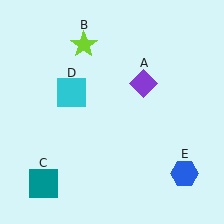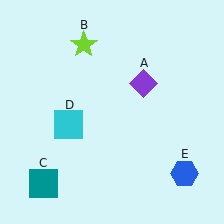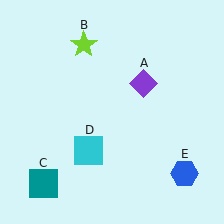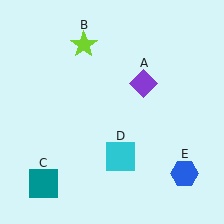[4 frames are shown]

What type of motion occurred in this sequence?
The cyan square (object D) rotated counterclockwise around the center of the scene.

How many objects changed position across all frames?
1 object changed position: cyan square (object D).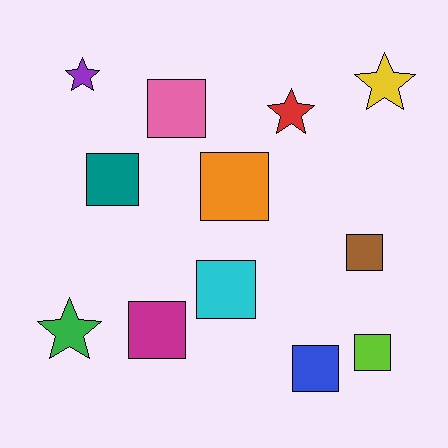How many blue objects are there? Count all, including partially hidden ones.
There is 1 blue object.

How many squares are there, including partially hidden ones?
There are 8 squares.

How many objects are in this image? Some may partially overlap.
There are 12 objects.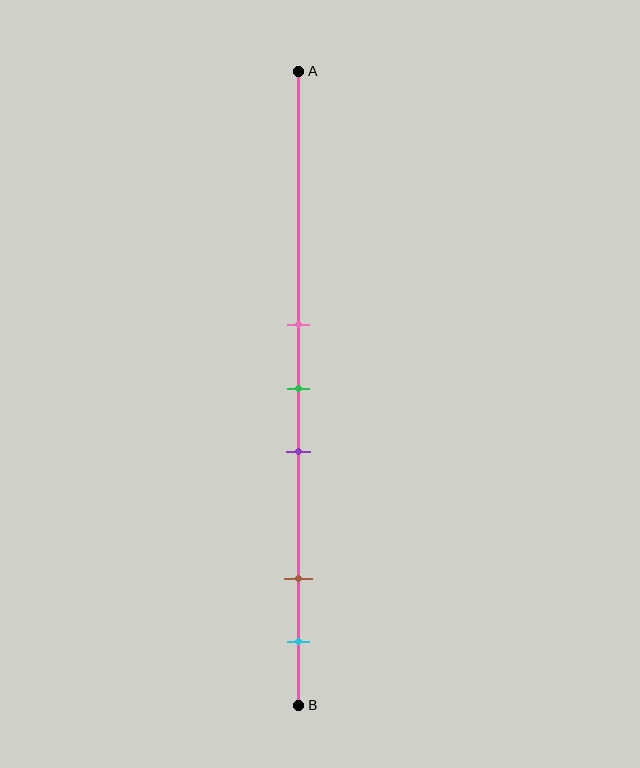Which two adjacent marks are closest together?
The pink and green marks are the closest adjacent pair.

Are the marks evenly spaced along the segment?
No, the marks are not evenly spaced.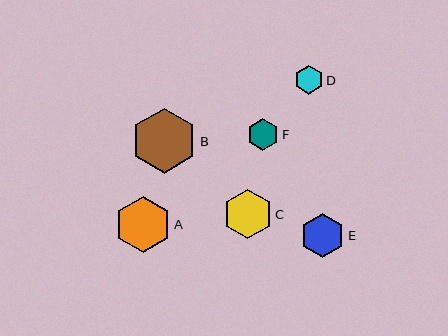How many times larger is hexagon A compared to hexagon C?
Hexagon A is approximately 1.2 times the size of hexagon C.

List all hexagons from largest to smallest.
From largest to smallest: B, A, C, E, F, D.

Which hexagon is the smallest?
Hexagon D is the smallest with a size of approximately 28 pixels.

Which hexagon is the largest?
Hexagon B is the largest with a size of approximately 65 pixels.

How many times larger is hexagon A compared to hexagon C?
Hexagon A is approximately 1.2 times the size of hexagon C.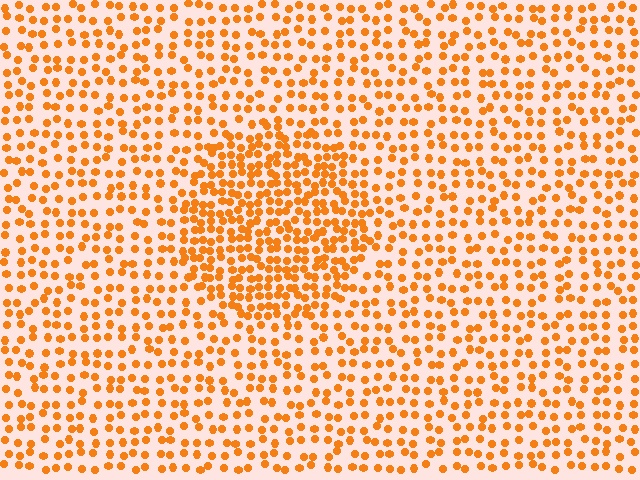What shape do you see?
I see a circle.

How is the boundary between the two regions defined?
The boundary is defined by a change in element density (approximately 1.8x ratio). All elements are the same color, size, and shape.